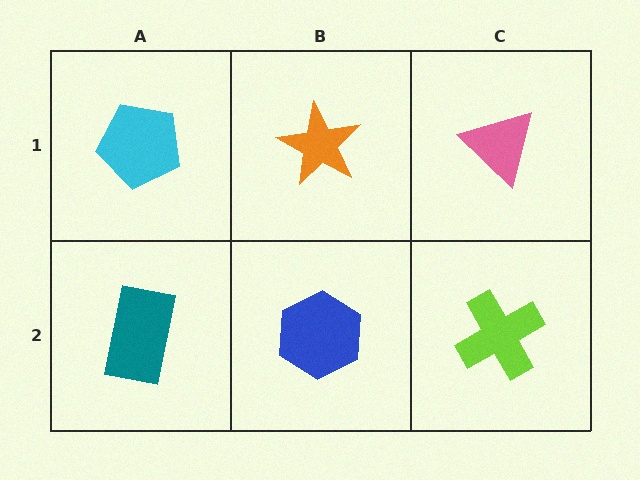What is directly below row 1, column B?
A blue hexagon.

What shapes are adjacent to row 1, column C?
A lime cross (row 2, column C), an orange star (row 1, column B).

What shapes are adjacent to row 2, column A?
A cyan pentagon (row 1, column A), a blue hexagon (row 2, column B).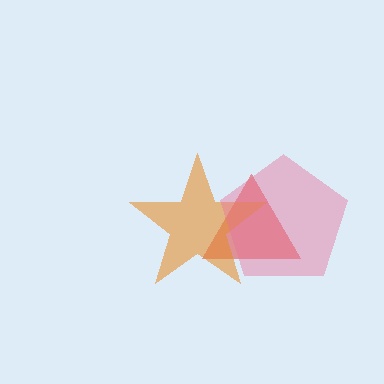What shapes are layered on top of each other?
The layered shapes are: a red triangle, an orange star, a pink pentagon.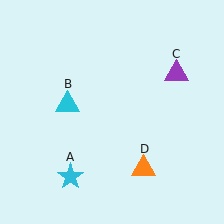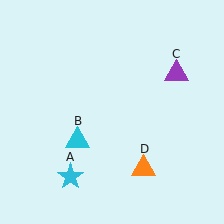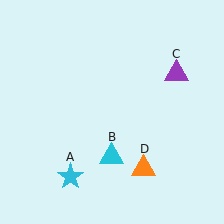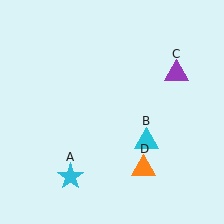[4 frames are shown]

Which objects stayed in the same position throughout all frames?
Cyan star (object A) and purple triangle (object C) and orange triangle (object D) remained stationary.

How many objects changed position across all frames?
1 object changed position: cyan triangle (object B).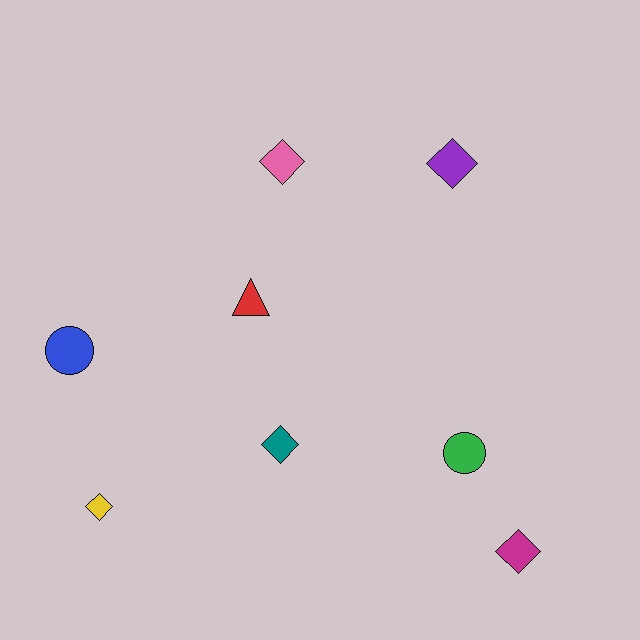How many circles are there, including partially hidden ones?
There are 2 circles.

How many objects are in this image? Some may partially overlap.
There are 8 objects.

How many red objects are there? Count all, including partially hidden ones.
There is 1 red object.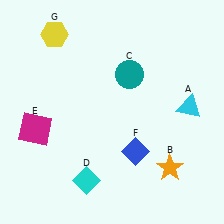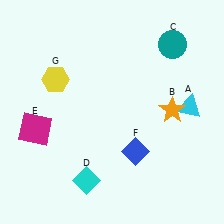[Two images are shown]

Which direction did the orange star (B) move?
The orange star (B) moved up.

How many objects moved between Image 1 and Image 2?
3 objects moved between the two images.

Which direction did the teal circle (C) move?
The teal circle (C) moved right.